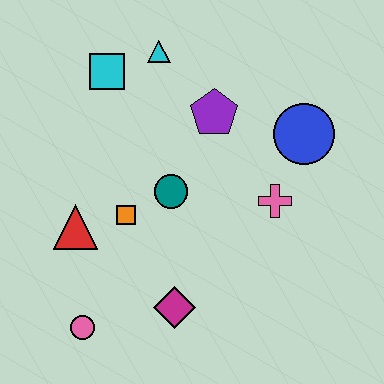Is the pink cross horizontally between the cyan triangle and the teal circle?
No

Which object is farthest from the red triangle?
The blue circle is farthest from the red triangle.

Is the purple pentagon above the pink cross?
Yes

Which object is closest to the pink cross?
The blue circle is closest to the pink cross.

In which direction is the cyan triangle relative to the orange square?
The cyan triangle is above the orange square.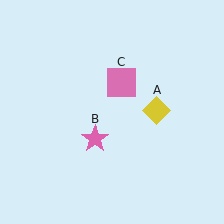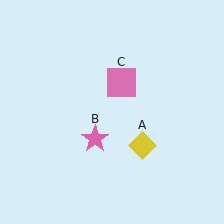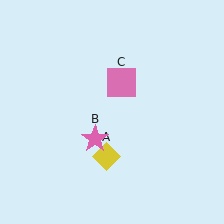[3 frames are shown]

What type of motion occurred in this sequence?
The yellow diamond (object A) rotated clockwise around the center of the scene.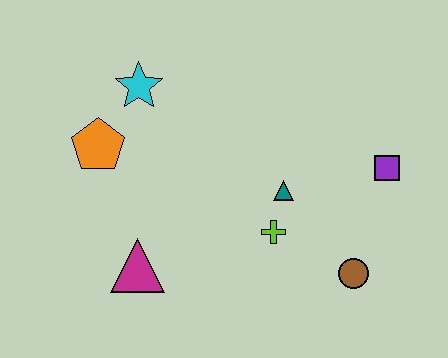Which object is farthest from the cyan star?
The brown circle is farthest from the cyan star.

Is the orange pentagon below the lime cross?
No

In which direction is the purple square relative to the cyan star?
The purple square is to the right of the cyan star.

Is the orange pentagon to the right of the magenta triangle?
No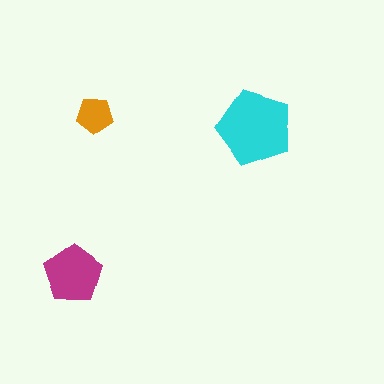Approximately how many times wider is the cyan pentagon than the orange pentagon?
About 2 times wider.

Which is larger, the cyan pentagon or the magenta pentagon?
The cyan one.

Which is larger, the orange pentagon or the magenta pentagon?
The magenta one.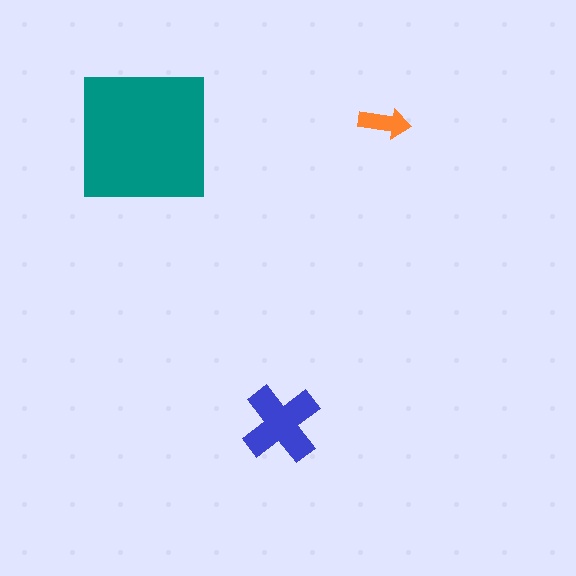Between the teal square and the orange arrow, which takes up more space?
The teal square.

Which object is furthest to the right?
The orange arrow is rightmost.